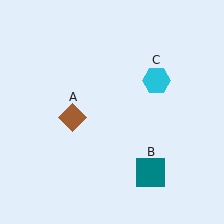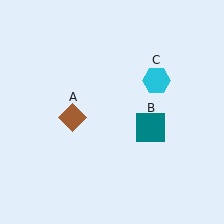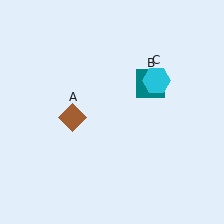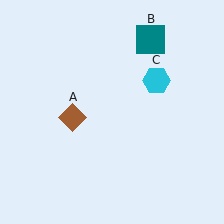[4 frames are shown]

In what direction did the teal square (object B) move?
The teal square (object B) moved up.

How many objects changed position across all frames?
1 object changed position: teal square (object B).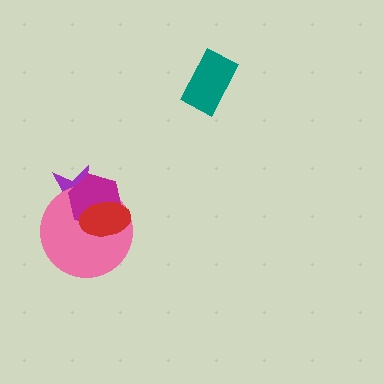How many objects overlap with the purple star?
3 objects overlap with the purple star.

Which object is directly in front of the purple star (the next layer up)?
The pink circle is directly in front of the purple star.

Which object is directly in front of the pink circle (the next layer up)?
The magenta hexagon is directly in front of the pink circle.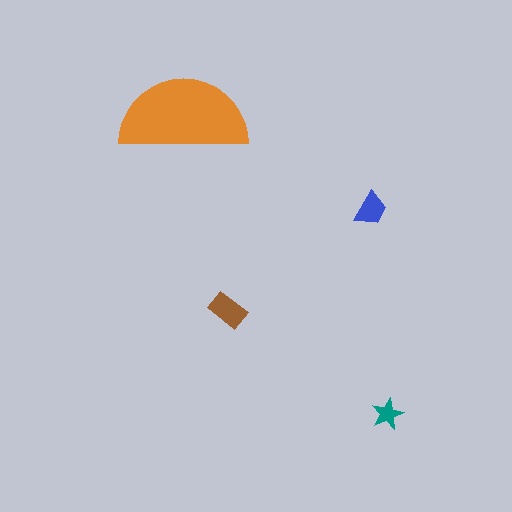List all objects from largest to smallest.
The orange semicircle, the brown rectangle, the blue trapezoid, the teal star.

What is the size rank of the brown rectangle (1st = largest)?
2nd.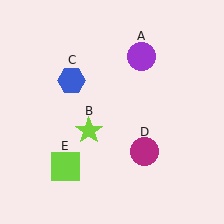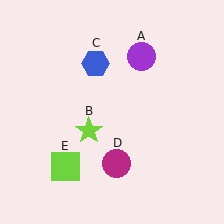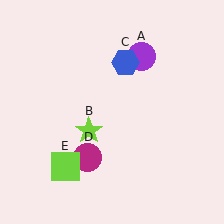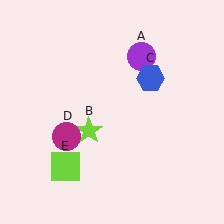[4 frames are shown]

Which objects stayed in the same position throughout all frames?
Purple circle (object A) and lime star (object B) and lime square (object E) remained stationary.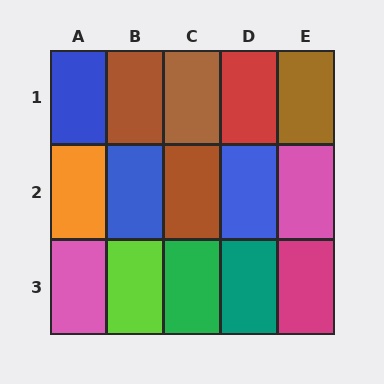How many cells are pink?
2 cells are pink.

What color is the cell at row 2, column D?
Blue.